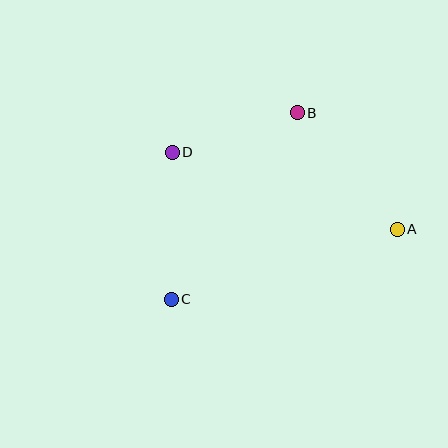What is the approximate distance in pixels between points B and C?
The distance between B and C is approximately 226 pixels.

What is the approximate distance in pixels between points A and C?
The distance between A and C is approximately 237 pixels.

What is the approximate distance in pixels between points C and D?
The distance between C and D is approximately 147 pixels.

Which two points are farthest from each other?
Points A and D are farthest from each other.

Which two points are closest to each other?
Points B and D are closest to each other.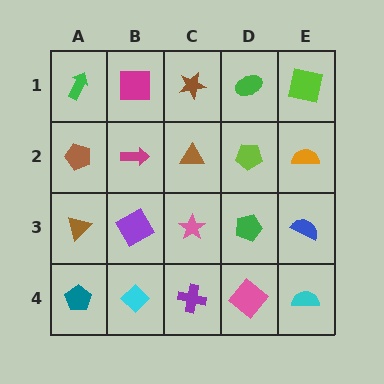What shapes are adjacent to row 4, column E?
A blue semicircle (row 3, column E), a pink diamond (row 4, column D).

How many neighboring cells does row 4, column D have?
3.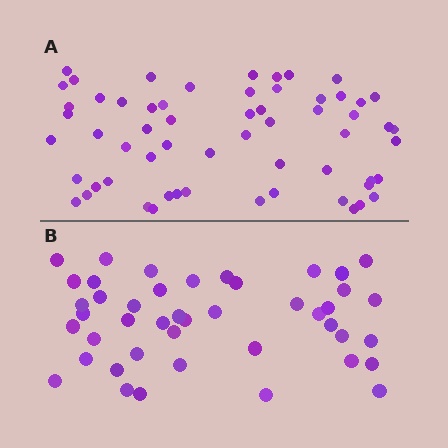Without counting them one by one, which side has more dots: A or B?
Region A (the top region) has more dots.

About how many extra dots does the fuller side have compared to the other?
Region A has approximately 15 more dots than region B.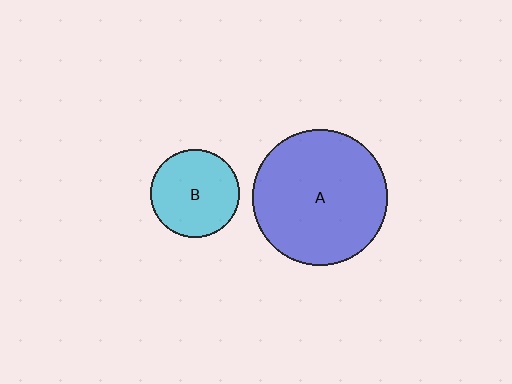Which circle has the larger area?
Circle A (blue).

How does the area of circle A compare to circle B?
Approximately 2.3 times.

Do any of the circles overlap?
No, none of the circles overlap.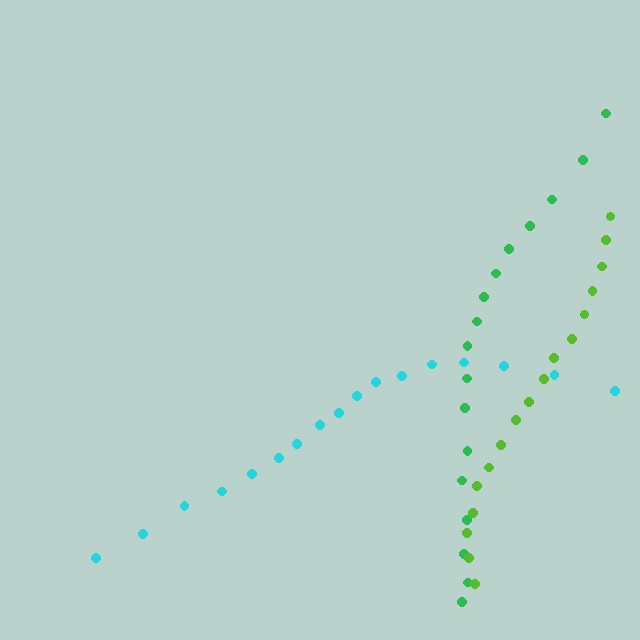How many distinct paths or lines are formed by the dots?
There are 3 distinct paths.